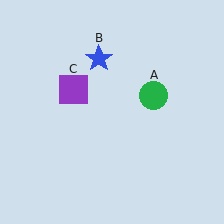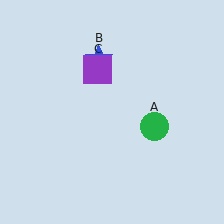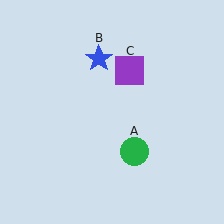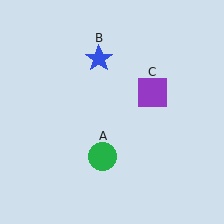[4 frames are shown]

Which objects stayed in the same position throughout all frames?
Blue star (object B) remained stationary.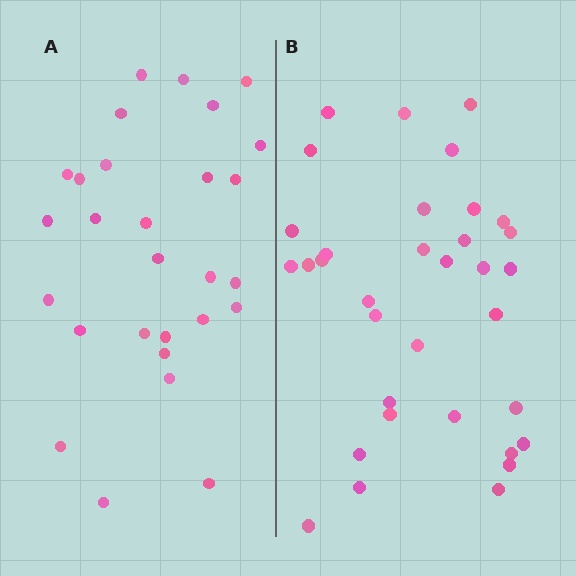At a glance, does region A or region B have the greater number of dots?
Region B (the right region) has more dots.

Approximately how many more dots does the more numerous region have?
Region B has about 6 more dots than region A.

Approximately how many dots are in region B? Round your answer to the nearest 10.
About 30 dots. (The exact count is 34, which rounds to 30.)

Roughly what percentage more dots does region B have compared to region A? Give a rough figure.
About 20% more.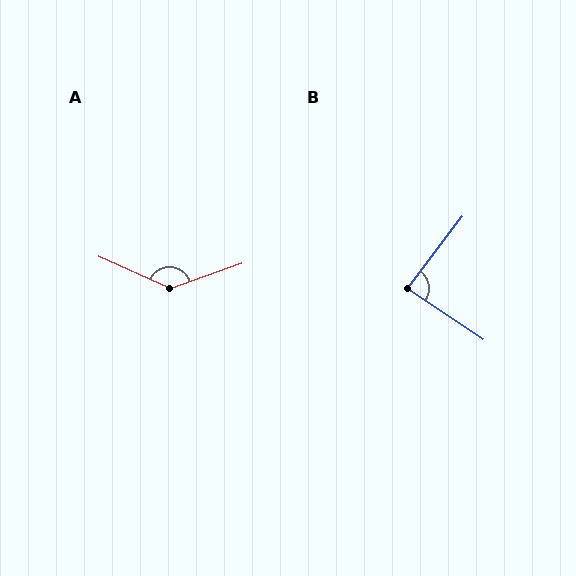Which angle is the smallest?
B, at approximately 86 degrees.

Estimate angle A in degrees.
Approximately 137 degrees.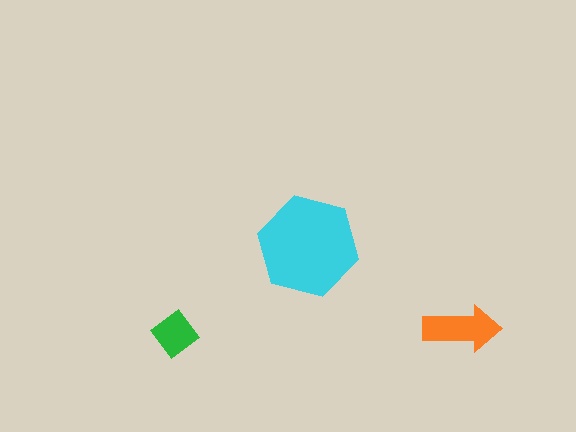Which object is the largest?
The cyan hexagon.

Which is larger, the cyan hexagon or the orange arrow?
The cyan hexagon.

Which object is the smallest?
The green diamond.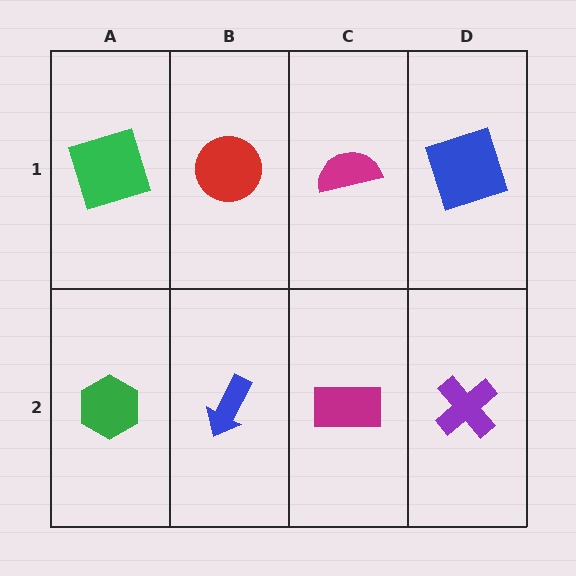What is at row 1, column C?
A magenta semicircle.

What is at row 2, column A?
A green hexagon.